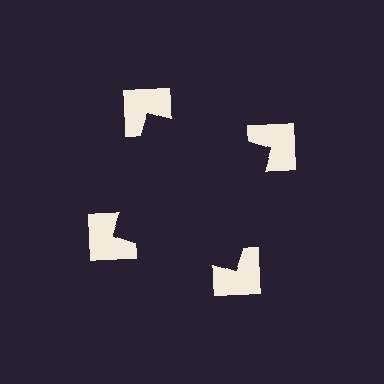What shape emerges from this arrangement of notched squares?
An illusory square — its edges are inferred from the aligned wedge cuts in the notched squares, not physically drawn.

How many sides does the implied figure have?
4 sides.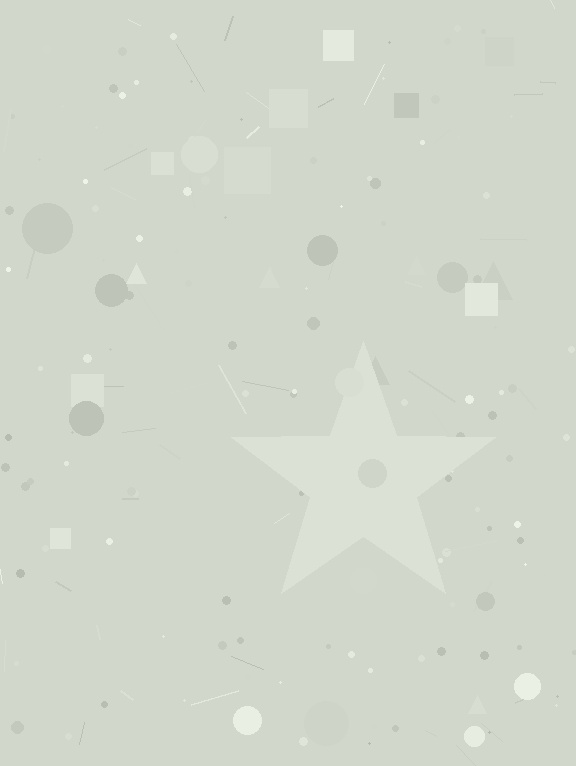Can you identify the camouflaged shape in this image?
The camouflaged shape is a star.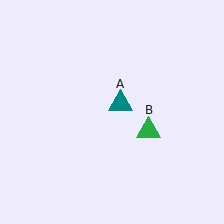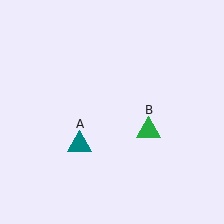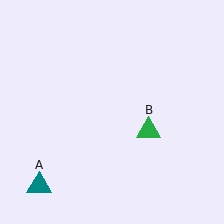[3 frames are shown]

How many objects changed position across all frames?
1 object changed position: teal triangle (object A).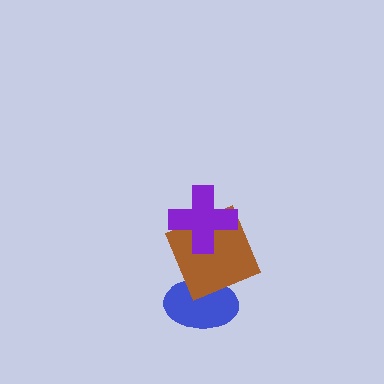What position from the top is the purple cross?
The purple cross is 1st from the top.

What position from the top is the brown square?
The brown square is 2nd from the top.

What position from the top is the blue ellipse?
The blue ellipse is 3rd from the top.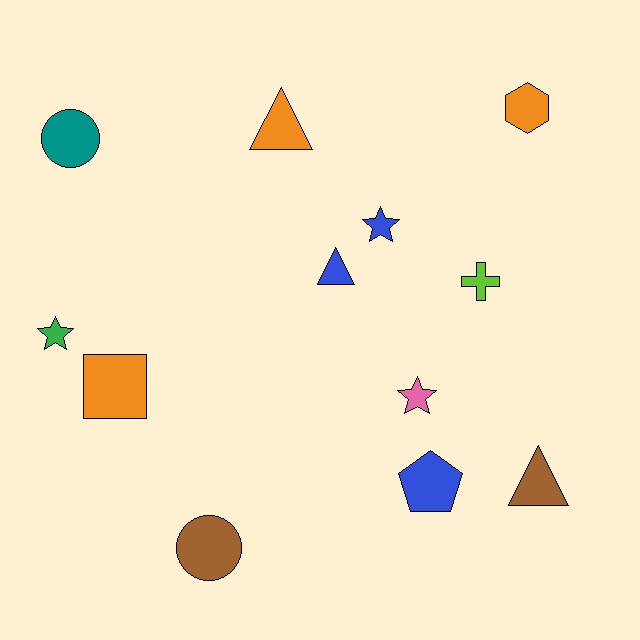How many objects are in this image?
There are 12 objects.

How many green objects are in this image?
There is 1 green object.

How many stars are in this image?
There are 3 stars.